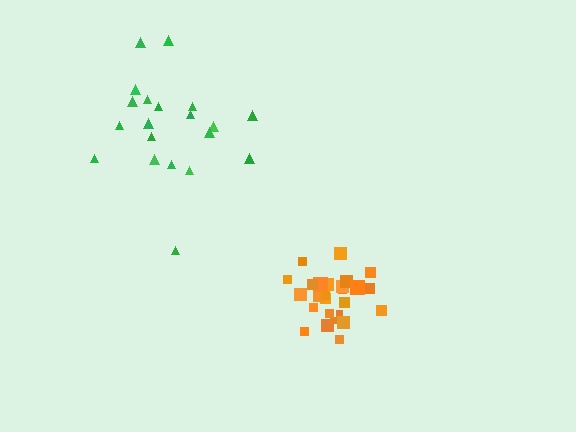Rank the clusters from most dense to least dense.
orange, green.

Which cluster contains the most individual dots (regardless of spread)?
Orange (26).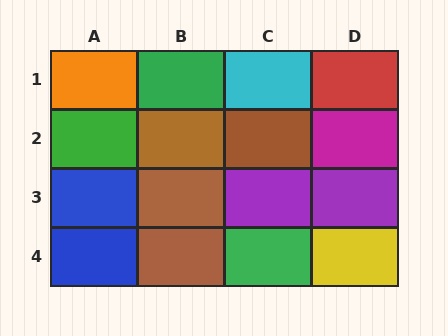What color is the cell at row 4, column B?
Brown.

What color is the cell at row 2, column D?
Magenta.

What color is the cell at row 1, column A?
Orange.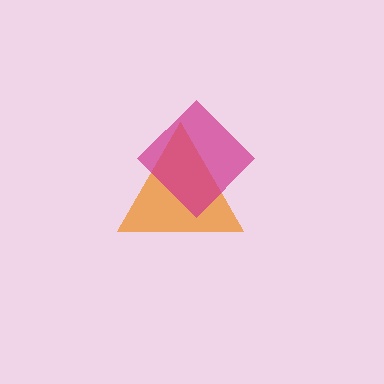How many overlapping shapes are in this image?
There are 2 overlapping shapes in the image.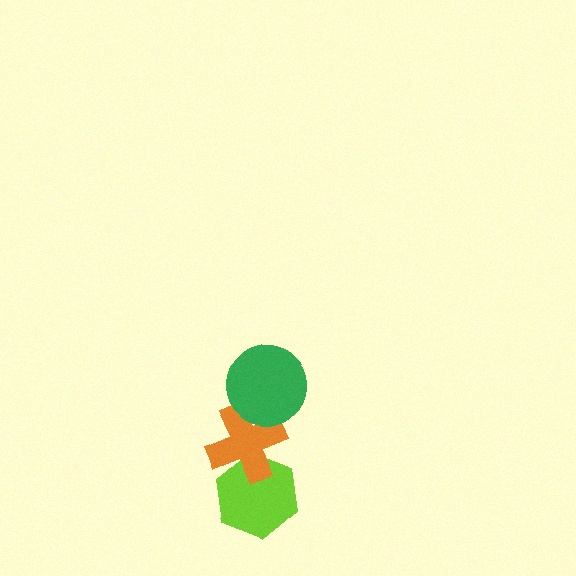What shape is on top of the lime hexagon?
The orange cross is on top of the lime hexagon.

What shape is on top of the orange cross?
The green circle is on top of the orange cross.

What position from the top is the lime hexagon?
The lime hexagon is 3rd from the top.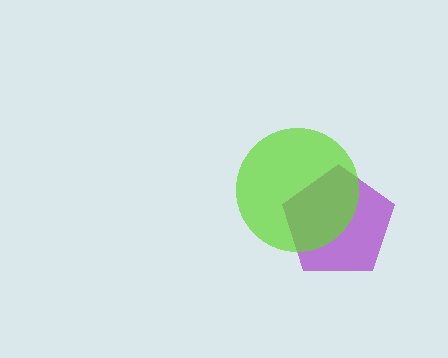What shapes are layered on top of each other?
The layered shapes are: a purple pentagon, a lime circle.